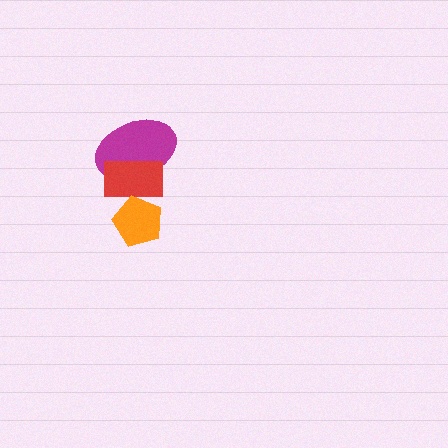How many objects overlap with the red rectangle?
2 objects overlap with the red rectangle.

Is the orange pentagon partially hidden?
No, no other shape covers it.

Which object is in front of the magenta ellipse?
The red rectangle is in front of the magenta ellipse.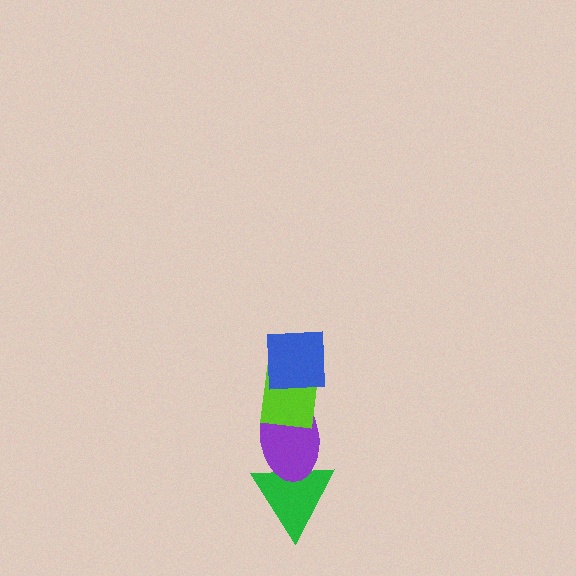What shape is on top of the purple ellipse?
The lime rectangle is on top of the purple ellipse.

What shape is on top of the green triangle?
The purple ellipse is on top of the green triangle.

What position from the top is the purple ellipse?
The purple ellipse is 3rd from the top.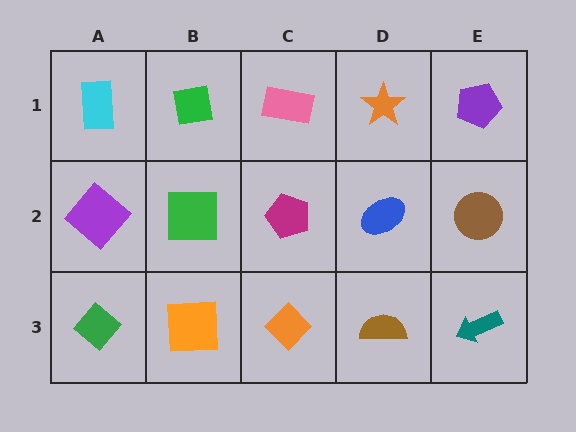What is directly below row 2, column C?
An orange diamond.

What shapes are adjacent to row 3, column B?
A green square (row 2, column B), a green diamond (row 3, column A), an orange diamond (row 3, column C).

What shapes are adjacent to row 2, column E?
A purple pentagon (row 1, column E), a teal arrow (row 3, column E), a blue ellipse (row 2, column D).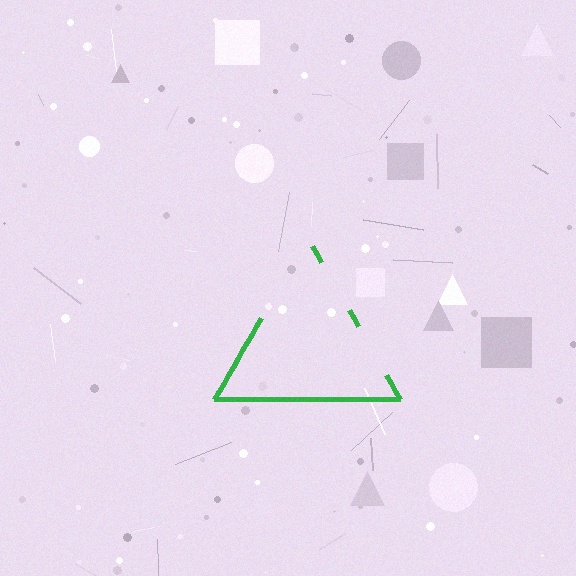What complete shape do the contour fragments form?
The contour fragments form a triangle.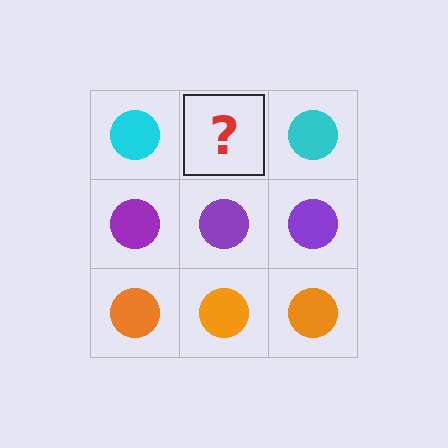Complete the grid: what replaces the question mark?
The question mark should be replaced with a cyan circle.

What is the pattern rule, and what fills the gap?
The rule is that each row has a consistent color. The gap should be filled with a cyan circle.